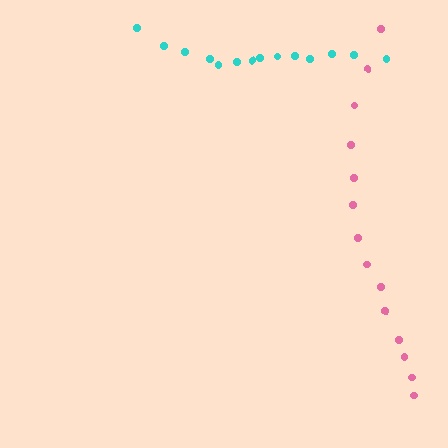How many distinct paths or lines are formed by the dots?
There are 2 distinct paths.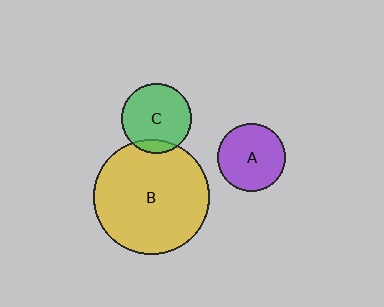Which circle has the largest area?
Circle B (yellow).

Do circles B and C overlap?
Yes.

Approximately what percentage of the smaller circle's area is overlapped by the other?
Approximately 10%.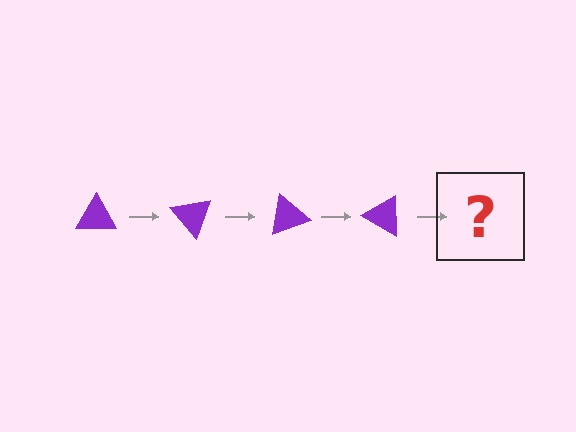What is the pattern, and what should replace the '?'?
The pattern is that the triangle rotates 50 degrees each step. The '?' should be a purple triangle rotated 200 degrees.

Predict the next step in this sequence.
The next step is a purple triangle rotated 200 degrees.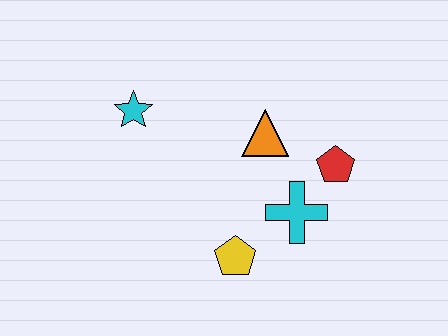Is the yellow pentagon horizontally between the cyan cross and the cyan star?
Yes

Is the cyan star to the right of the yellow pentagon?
No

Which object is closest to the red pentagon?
The cyan cross is closest to the red pentagon.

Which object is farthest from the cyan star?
The red pentagon is farthest from the cyan star.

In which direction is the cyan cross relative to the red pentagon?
The cyan cross is below the red pentagon.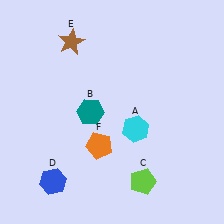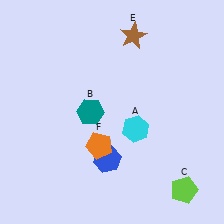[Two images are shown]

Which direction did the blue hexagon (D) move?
The blue hexagon (D) moved right.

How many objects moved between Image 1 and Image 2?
3 objects moved between the two images.